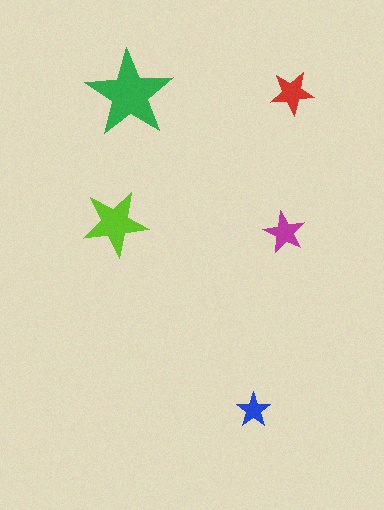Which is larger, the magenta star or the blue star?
The magenta one.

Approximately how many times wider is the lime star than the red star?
About 1.5 times wider.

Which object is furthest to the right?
The red star is rightmost.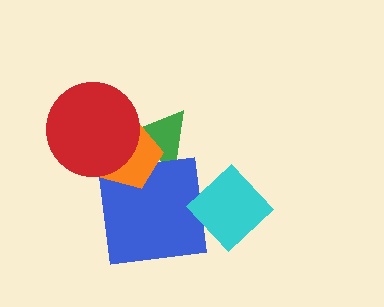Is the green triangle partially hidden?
Yes, it is partially covered by another shape.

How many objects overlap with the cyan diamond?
0 objects overlap with the cyan diamond.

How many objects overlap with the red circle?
2 objects overlap with the red circle.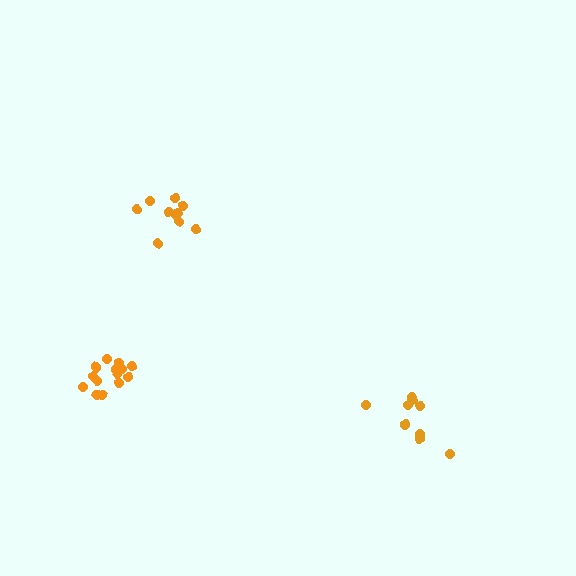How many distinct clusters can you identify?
There are 3 distinct clusters.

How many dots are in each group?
Group 1: 15 dots, Group 2: 9 dots, Group 3: 10 dots (34 total).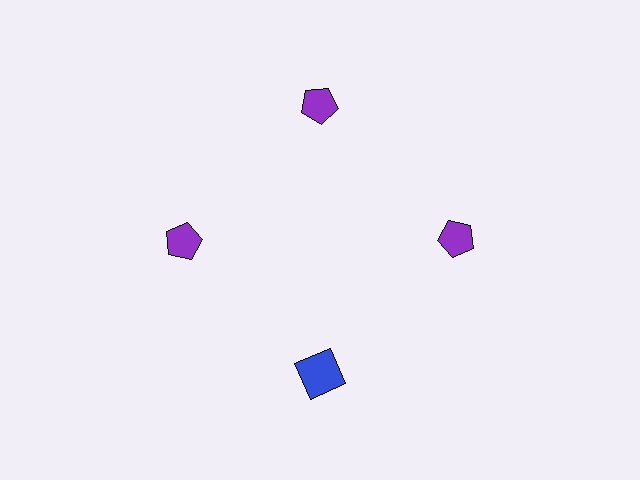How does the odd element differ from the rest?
It differs in both color (blue instead of purple) and shape (square instead of pentagon).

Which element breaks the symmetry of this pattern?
The blue square at roughly the 6 o'clock position breaks the symmetry. All other shapes are purple pentagons.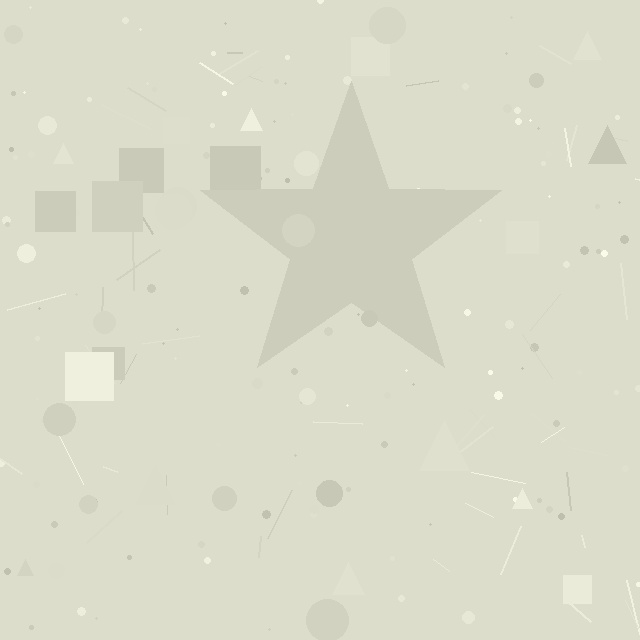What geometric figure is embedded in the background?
A star is embedded in the background.